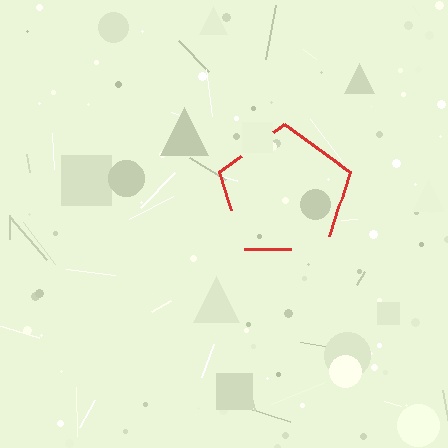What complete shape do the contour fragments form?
The contour fragments form a pentagon.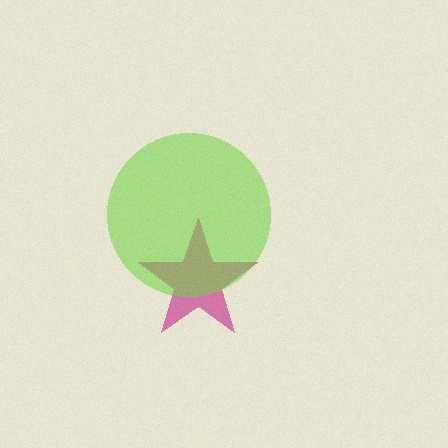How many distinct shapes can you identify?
There are 2 distinct shapes: a magenta star, a lime circle.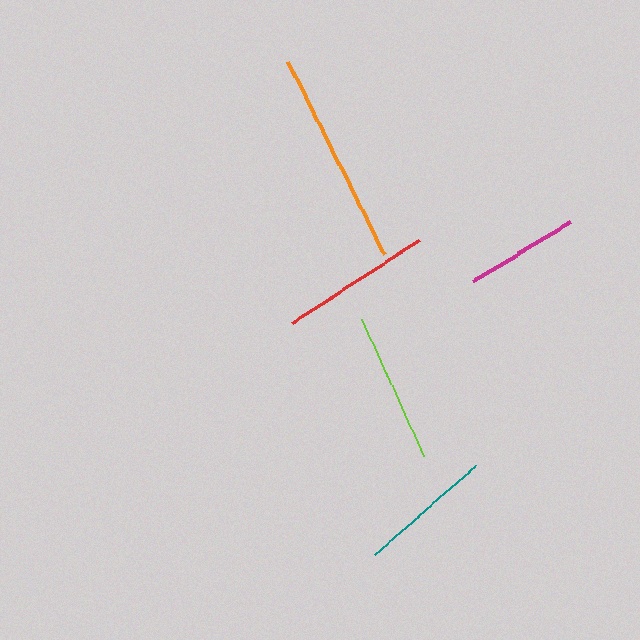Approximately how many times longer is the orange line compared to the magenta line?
The orange line is approximately 1.9 times the length of the magenta line.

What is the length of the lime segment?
The lime segment is approximately 150 pixels long.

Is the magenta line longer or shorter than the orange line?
The orange line is longer than the magenta line.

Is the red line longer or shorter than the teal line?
The red line is longer than the teal line.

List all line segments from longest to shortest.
From longest to shortest: orange, red, lime, teal, magenta.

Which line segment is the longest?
The orange line is the longest at approximately 216 pixels.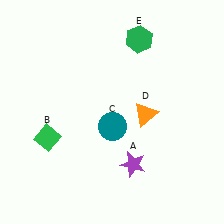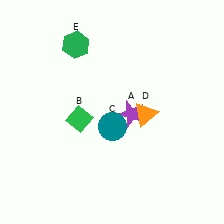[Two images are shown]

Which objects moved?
The objects that moved are: the purple star (A), the green diamond (B), the green hexagon (E).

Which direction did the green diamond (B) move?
The green diamond (B) moved right.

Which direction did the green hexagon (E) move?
The green hexagon (E) moved left.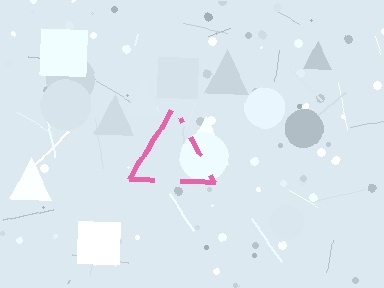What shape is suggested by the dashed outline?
The dashed outline suggests a triangle.